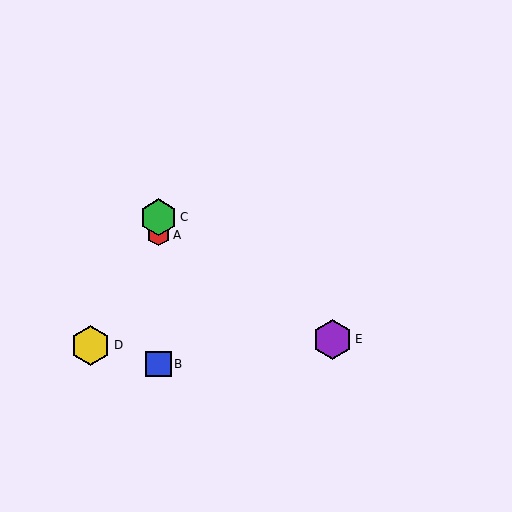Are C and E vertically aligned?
No, C is at x≈159 and E is at x≈333.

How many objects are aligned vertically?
3 objects (A, B, C) are aligned vertically.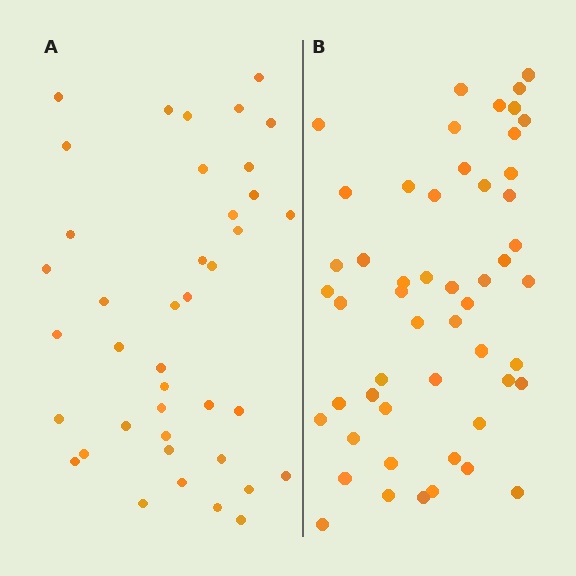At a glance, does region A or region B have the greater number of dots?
Region B (the right region) has more dots.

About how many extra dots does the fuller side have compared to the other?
Region B has roughly 12 or so more dots than region A.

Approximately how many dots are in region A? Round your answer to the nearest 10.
About 40 dots.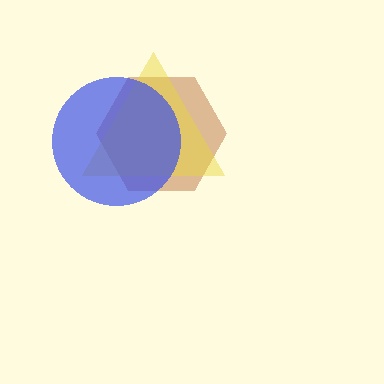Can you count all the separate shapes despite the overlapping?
Yes, there are 3 separate shapes.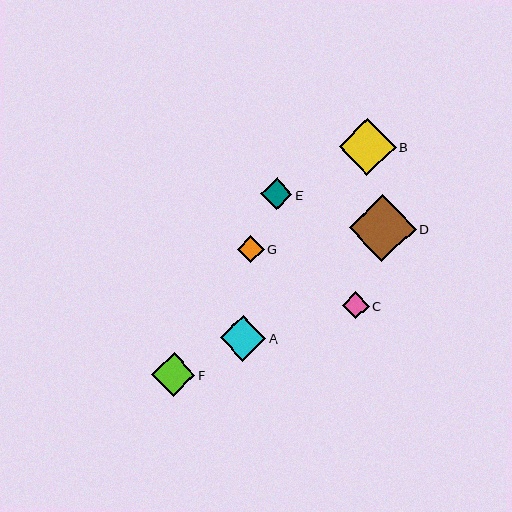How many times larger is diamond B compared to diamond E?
Diamond B is approximately 1.8 times the size of diamond E.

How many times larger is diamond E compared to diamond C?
Diamond E is approximately 1.2 times the size of diamond C.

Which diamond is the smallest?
Diamond C is the smallest with a size of approximately 27 pixels.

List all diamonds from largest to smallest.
From largest to smallest: D, B, A, F, E, G, C.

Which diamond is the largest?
Diamond D is the largest with a size of approximately 66 pixels.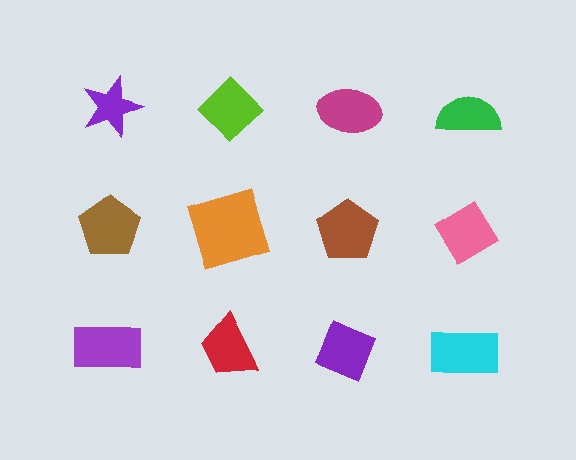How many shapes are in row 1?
4 shapes.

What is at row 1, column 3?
A magenta ellipse.